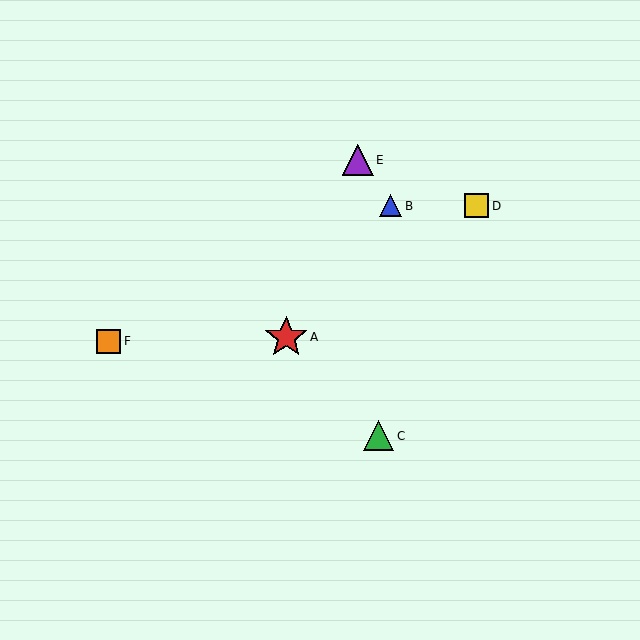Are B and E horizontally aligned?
No, B is at y≈206 and E is at y≈160.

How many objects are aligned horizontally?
2 objects (B, D) are aligned horizontally.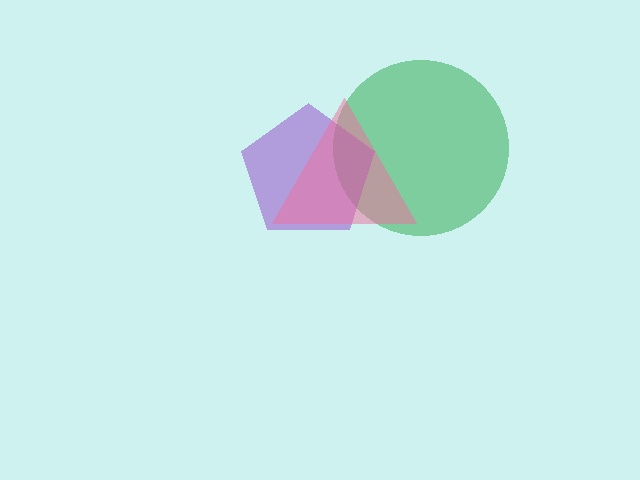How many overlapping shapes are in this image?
There are 3 overlapping shapes in the image.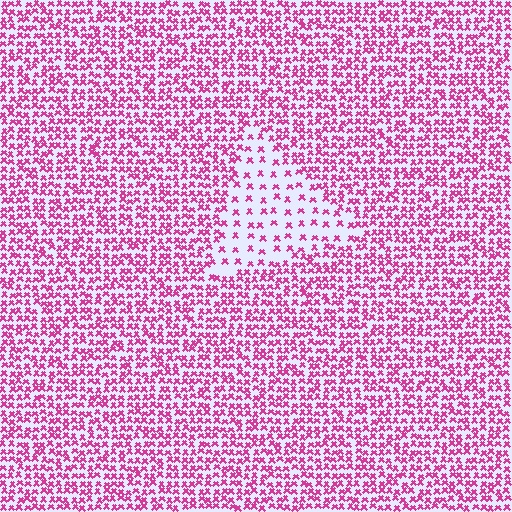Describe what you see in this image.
The image contains small magenta elements arranged at two different densities. A triangle-shaped region is visible where the elements are less densely packed than the surrounding area.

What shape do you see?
I see a triangle.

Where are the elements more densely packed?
The elements are more densely packed outside the triangle boundary.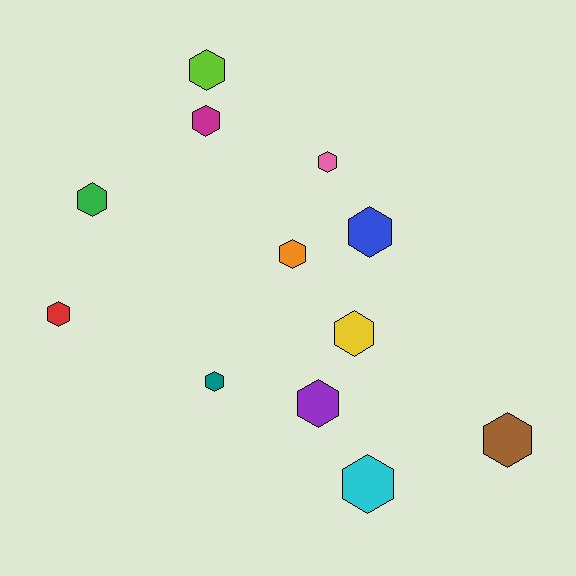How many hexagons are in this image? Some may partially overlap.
There are 12 hexagons.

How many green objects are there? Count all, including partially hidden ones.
There is 1 green object.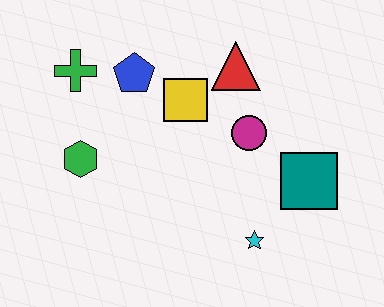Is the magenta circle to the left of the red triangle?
No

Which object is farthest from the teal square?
The green cross is farthest from the teal square.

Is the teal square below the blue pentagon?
Yes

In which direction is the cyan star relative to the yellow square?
The cyan star is below the yellow square.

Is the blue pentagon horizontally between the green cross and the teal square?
Yes